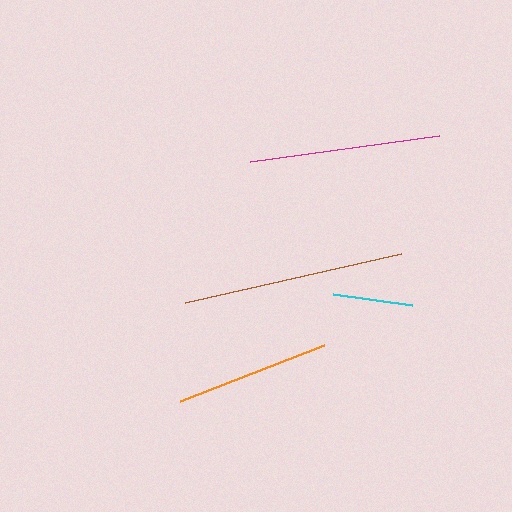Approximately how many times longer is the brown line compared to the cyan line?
The brown line is approximately 2.8 times the length of the cyan line.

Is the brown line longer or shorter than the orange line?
The brown line is longer than the orange line.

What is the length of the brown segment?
The brown segment is approximately 221 pixels long.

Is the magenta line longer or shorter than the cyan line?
The magenta line is longer than the cyan line.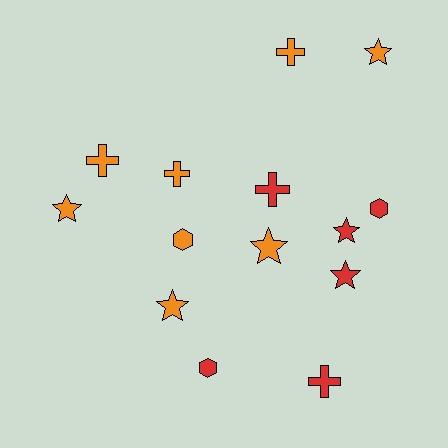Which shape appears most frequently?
Star, with 6 objects.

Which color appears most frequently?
Orange, with 8 objects.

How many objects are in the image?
There are 14 objects.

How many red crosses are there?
There are 2 red crosses.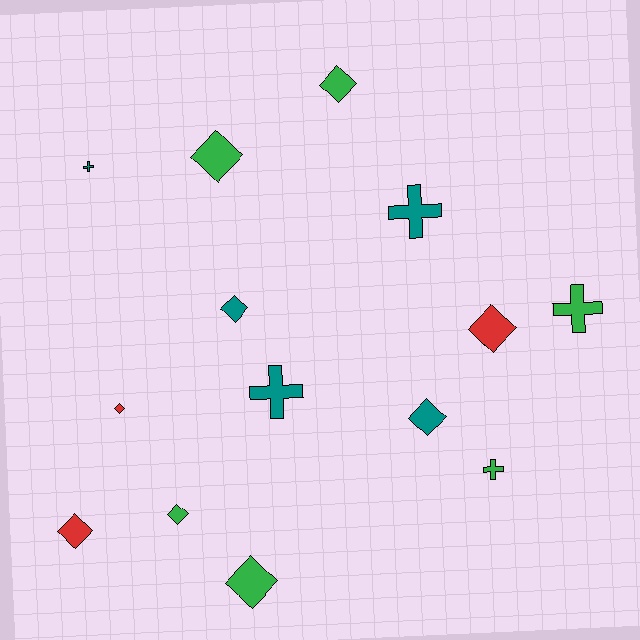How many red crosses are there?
There are no red crosses.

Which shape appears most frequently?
Diamond, with 9 objects.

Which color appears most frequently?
Green, with 6 objects.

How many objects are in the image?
There are 14 objects.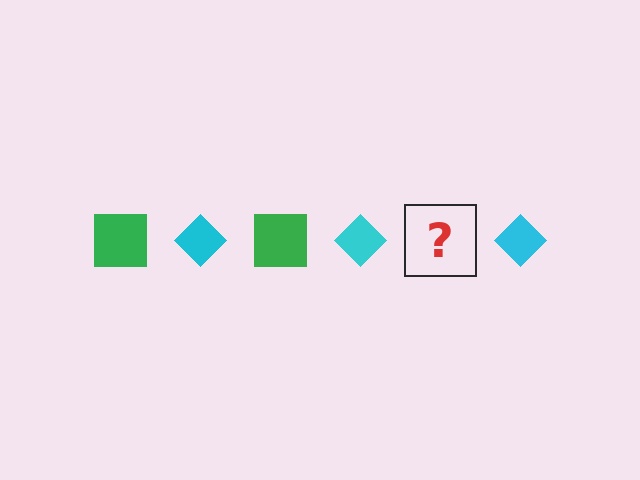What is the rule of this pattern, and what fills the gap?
The rule is that the pattern alternates between green square and cyan diamond. The gap should be filled with a green square.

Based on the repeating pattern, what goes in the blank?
The blank should be a green square.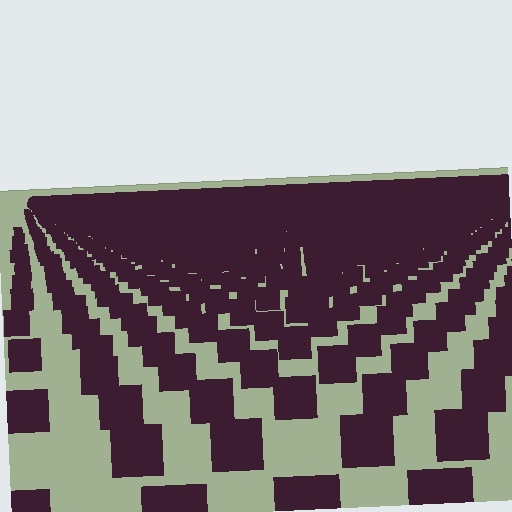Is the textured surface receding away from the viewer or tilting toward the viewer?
The surface is receding away from the viewer. Texture elements get smaller and denser toward the top.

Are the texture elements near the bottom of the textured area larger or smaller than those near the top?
Larger. Near the bottom, elements are closer to the viewer and appear at a bigger on-screen size.